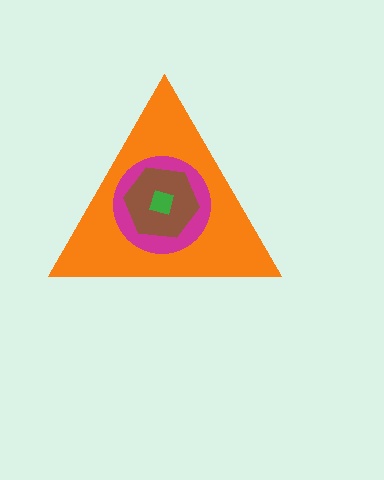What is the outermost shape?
The orange triangle.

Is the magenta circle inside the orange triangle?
Yes.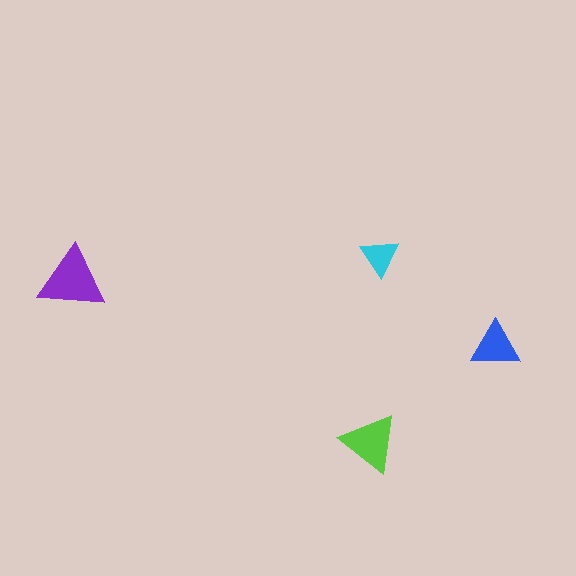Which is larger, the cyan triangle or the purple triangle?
The purple one.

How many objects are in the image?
There are 4 objects in the image.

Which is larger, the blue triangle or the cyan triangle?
The blue one.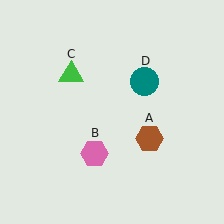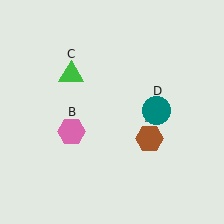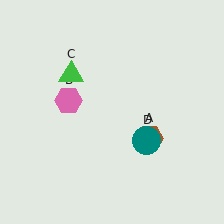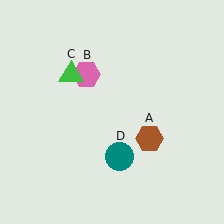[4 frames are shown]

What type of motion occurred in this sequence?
The pink hexagon (object B), teal circle (object D) rotated clockwise around the center of the scene.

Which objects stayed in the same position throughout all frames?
Brown hexagon (object A) and green triangle (object C) remained stationary.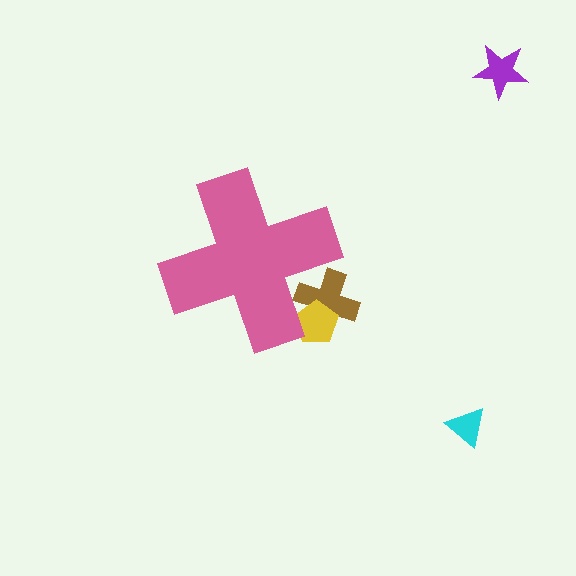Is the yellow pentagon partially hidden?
Yes, the yellow pentagon is partially hidden behind the pink cross.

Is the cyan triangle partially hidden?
No, the cyan triangle is fully visible.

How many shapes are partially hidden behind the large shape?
2 shapes are partially hidden.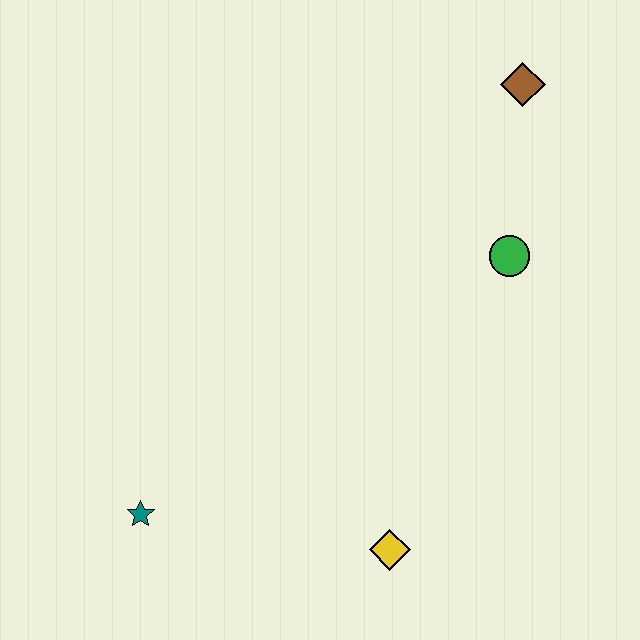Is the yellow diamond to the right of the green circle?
No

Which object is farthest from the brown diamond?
The teal star is farthest from the brown diamond.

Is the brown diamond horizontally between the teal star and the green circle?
No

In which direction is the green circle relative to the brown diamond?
The green circle is below the brown diamond.